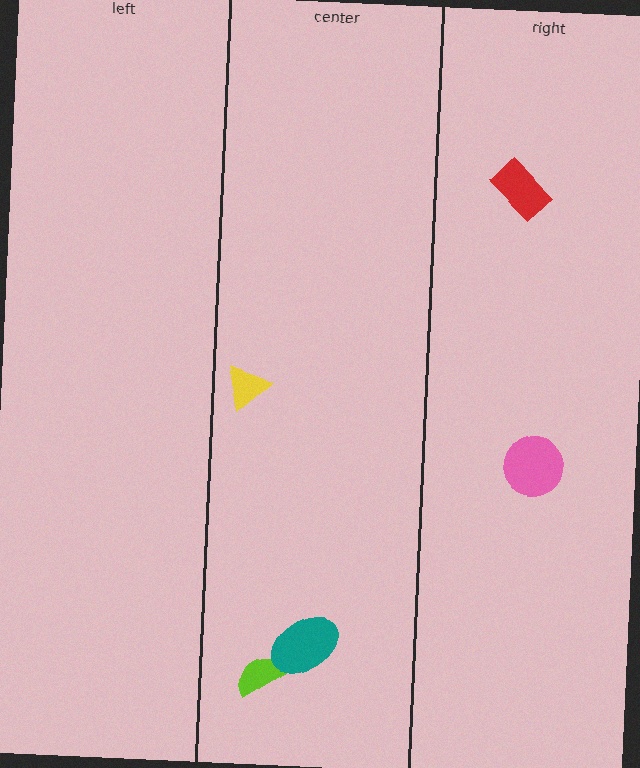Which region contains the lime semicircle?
The center region.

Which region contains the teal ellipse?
The center region.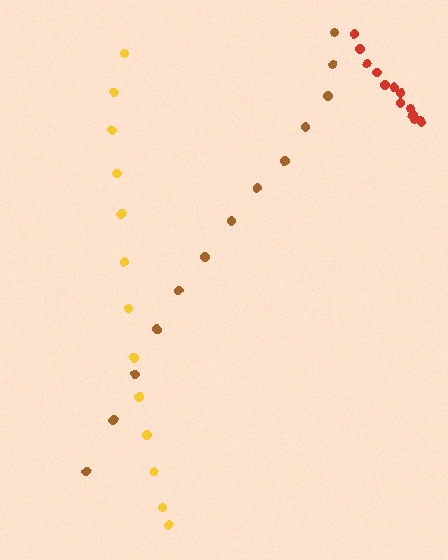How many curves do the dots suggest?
There are 3 distinct paths.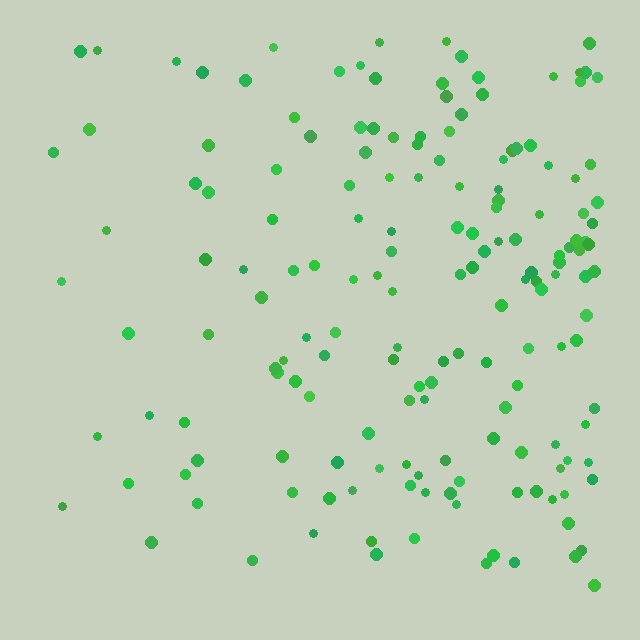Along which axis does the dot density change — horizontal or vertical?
Horizontal.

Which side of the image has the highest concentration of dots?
The right.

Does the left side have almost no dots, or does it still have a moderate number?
Still a moderate number, just noticeably fewer than the right.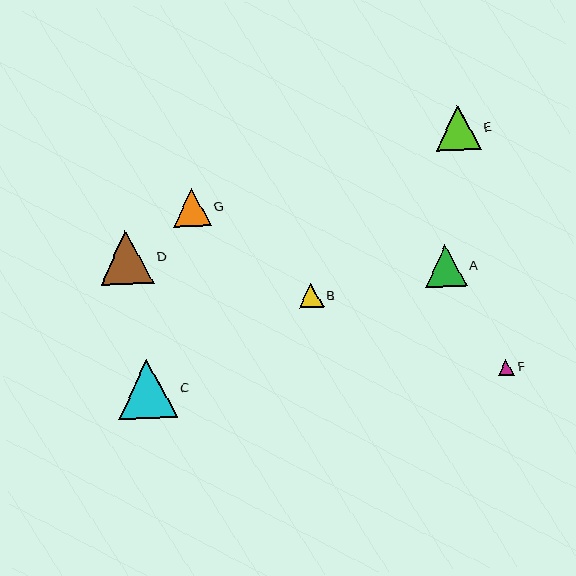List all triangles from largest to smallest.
From largest to smallest: C, D, E, A, G, B, F.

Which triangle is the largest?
Triangle C is the largest with a size of approximately 60 pixels.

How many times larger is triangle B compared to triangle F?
Triangle B is approximately 1.5 times the size of triangle F.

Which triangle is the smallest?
Triangle F is the smallest with a size of approximately 16 pixels.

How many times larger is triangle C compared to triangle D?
Triangle C is approximately 1.1 times the size of triangle D.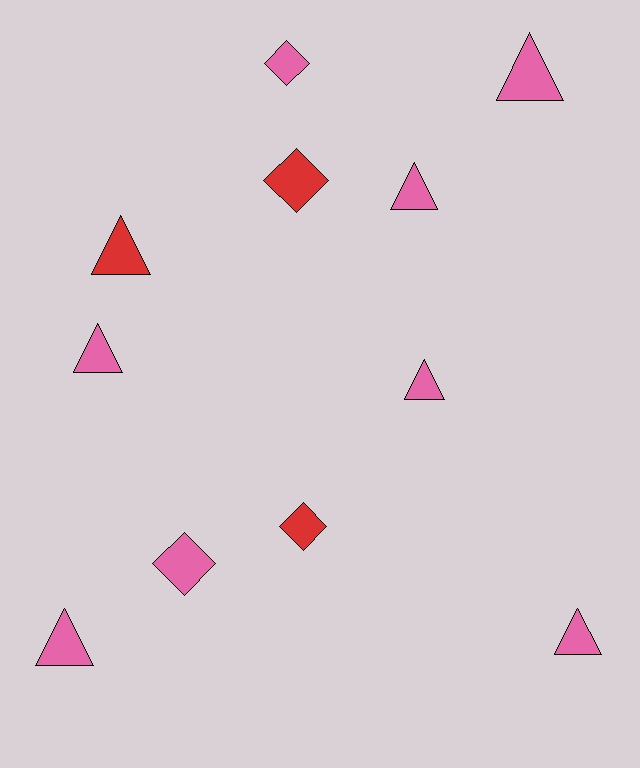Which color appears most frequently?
Pink, with 8 objects.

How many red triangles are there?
There is 1 red triangle.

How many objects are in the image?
There are 11 objects.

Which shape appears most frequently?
Triangle, with 7 objects.